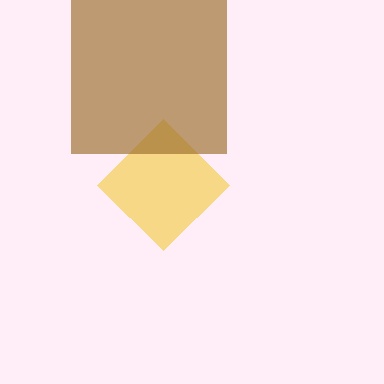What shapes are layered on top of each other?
The layered shapes are: a yellow diamond, a brown square.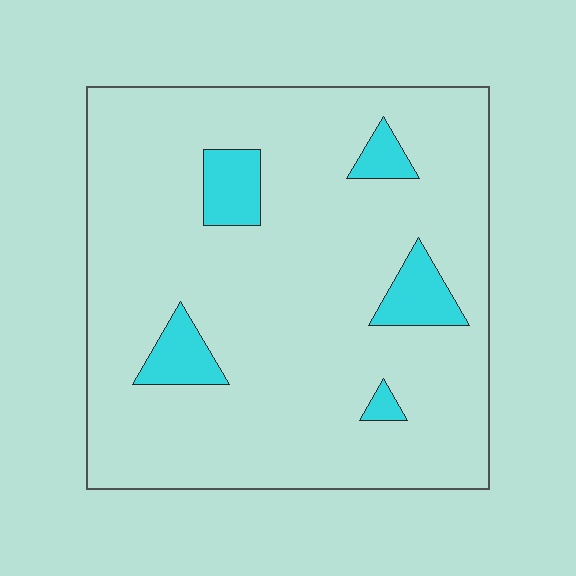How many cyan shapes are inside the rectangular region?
5.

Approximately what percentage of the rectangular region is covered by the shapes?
Approximately 10%.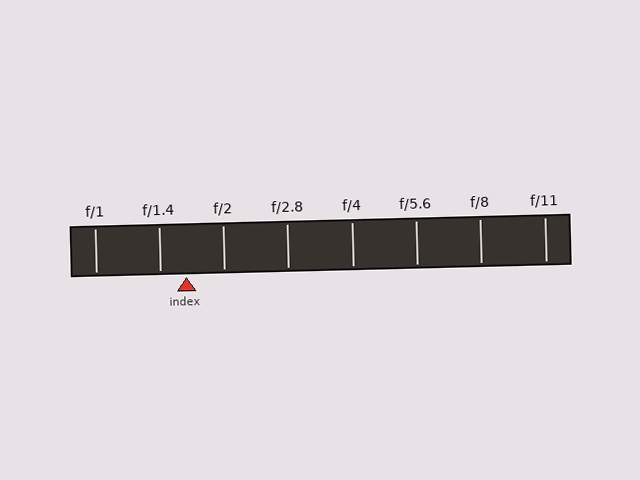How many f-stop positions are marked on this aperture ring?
There are 8 f-stop positions marked.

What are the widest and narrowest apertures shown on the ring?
The widest aperture shown is f/1 and the narrowest is f/11.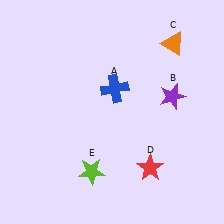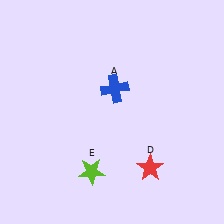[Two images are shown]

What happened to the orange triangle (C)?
The orange triangle (C) was removed in Image 2. It was in the top-right area of Image 1.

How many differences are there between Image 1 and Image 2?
There are 2 differences between the two images.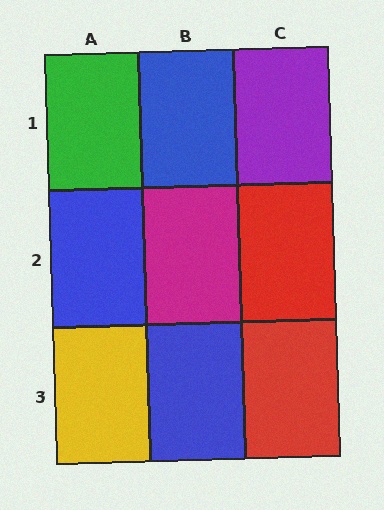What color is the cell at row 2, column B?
Magenta.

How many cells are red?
2 cells are red.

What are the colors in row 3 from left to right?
Yellow, blue, red.